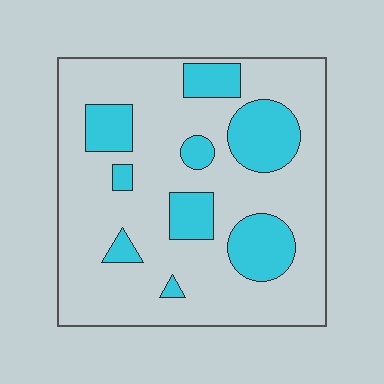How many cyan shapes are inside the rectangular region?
9.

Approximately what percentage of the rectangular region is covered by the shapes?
Approximately 25%.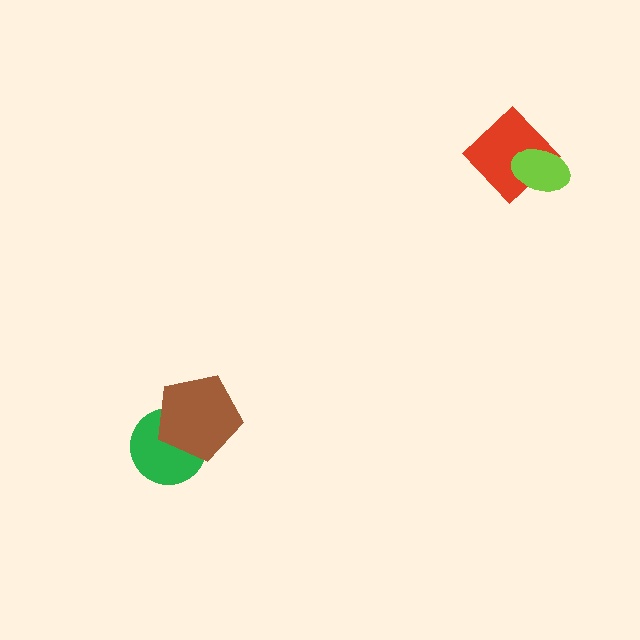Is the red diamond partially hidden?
Yes, it is partially covered by another shape.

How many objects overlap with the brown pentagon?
1 object overlaps with the brown pentagon.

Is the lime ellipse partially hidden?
No, no other shape covers it.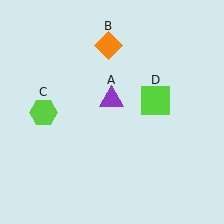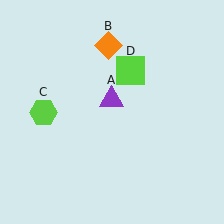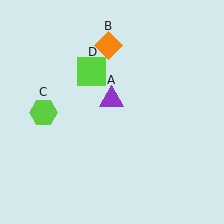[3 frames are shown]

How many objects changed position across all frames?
1 object changed position: lime square (object D).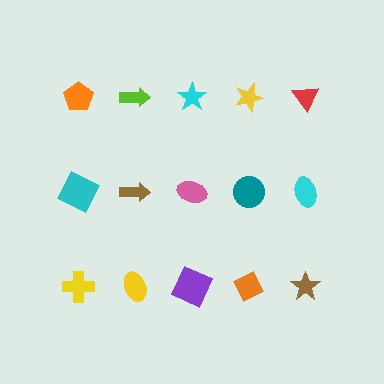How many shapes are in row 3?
5 shapes.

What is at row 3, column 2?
A yellow ellipse.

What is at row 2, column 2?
A brown arrow.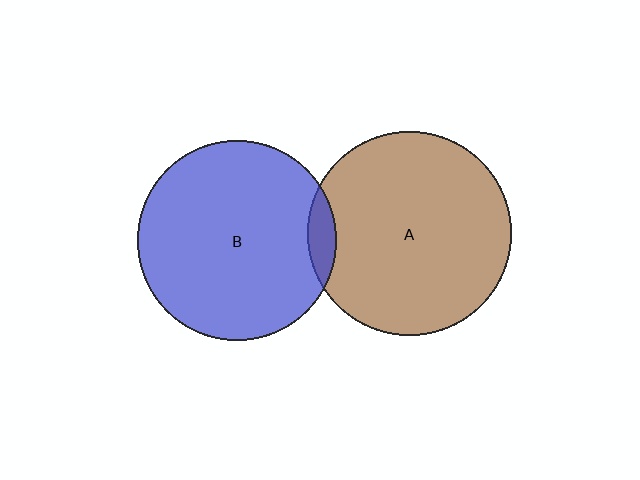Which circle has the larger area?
Circle A (brown).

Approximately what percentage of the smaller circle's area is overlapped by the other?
Approximately 5%.